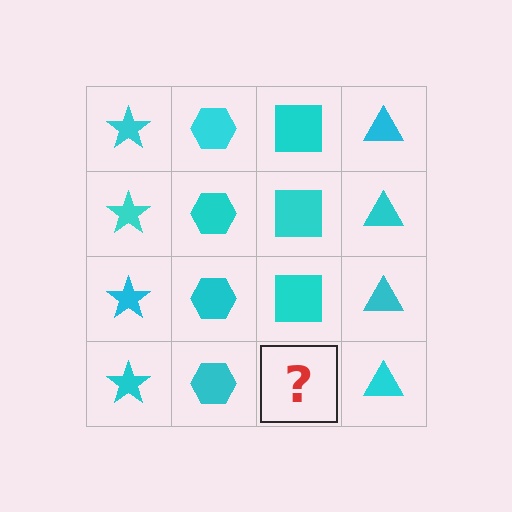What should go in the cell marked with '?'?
The missing cell should contain a cyan square.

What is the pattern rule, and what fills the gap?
The rule is that each column has a consistent shape. The gap should be filled with a cyan square.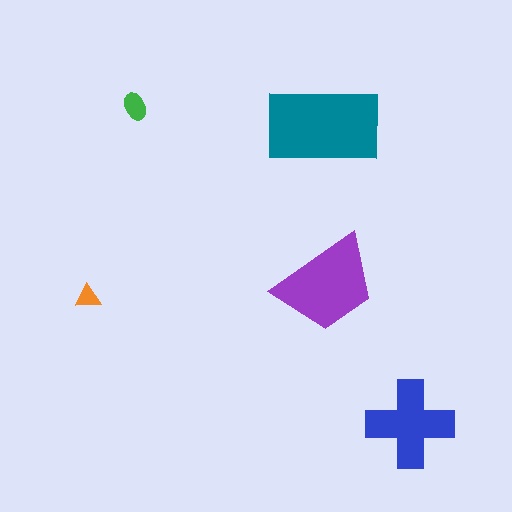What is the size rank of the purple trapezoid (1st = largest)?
2nd.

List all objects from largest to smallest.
The teal rectangle, the purple trapezoid, the blue cross, the green ellipse, the orange triangle.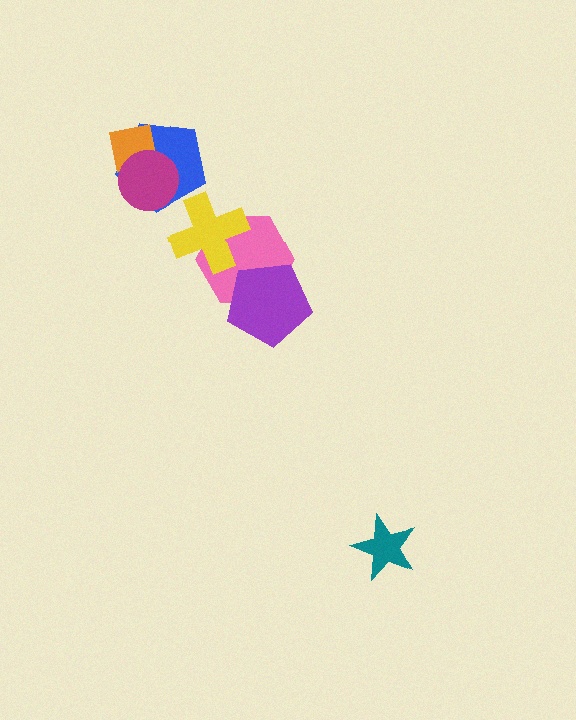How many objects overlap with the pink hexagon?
2 objects overlap with the pink hexagon.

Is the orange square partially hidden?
Yes, it is partially covered by another shape.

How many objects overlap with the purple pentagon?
1 object overlaps with the purple pentagon.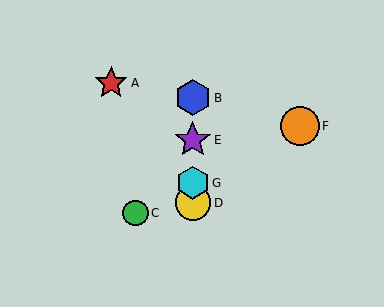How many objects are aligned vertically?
4 objects (B, D, E, G) are aligned vertically.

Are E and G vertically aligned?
Yes, both are at x≈193.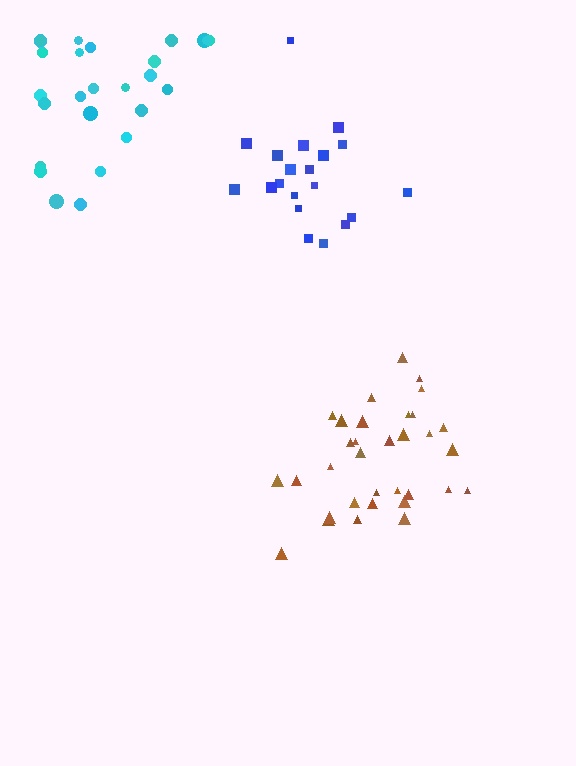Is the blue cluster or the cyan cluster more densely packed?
Blue.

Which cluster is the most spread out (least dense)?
Cyan.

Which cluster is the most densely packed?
Brown.